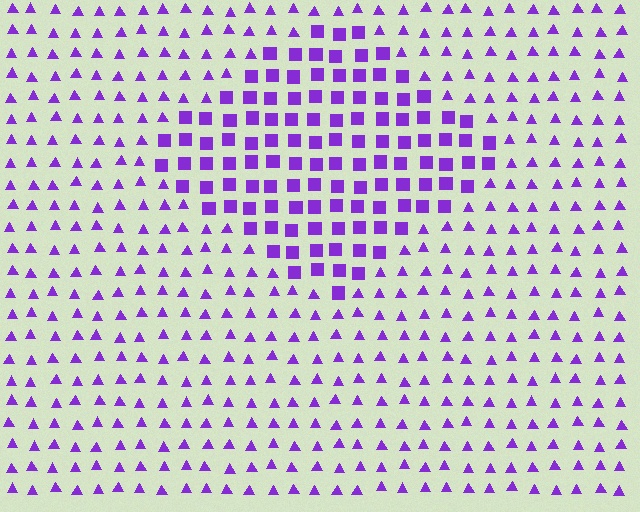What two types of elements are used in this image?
The image uses squares inside the diamond region and triangles outside it.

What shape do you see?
I see a diamond.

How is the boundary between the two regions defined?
The boundary is defined by a change in element shape: squares inside vs. triangles outside. All elements share the same color and spacing.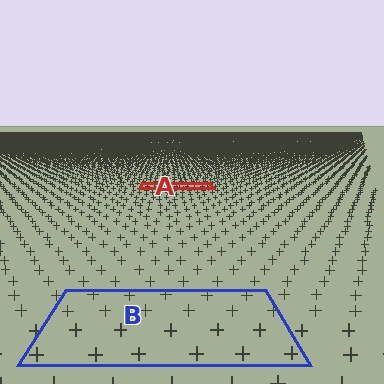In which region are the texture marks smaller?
The texture marks are smaller in region A, because it is farther away.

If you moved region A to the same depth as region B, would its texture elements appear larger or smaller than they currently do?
They would appear larger. At a closer depth, the same texture elements are projected at a bigger on-screen size.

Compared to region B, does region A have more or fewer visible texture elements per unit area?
Region A has more texture elements per unit area — they are packed more densely because it is farther away.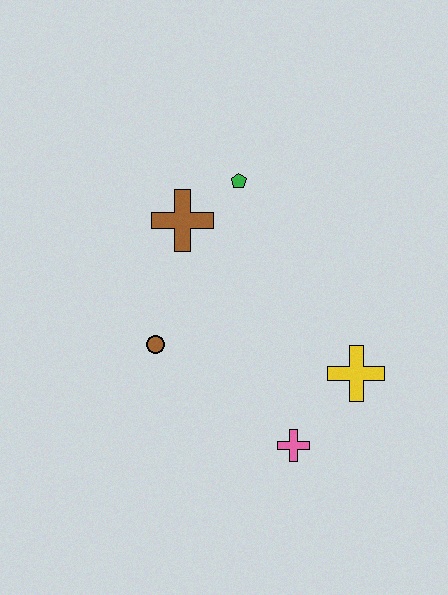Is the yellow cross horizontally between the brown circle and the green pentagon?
No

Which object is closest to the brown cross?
The green pentagon is closest to the brown cross.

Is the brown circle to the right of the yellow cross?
No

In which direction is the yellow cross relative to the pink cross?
The yellow cross is above the pink cross.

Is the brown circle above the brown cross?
No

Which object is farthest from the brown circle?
The yellow cross is farthest from the brown circle.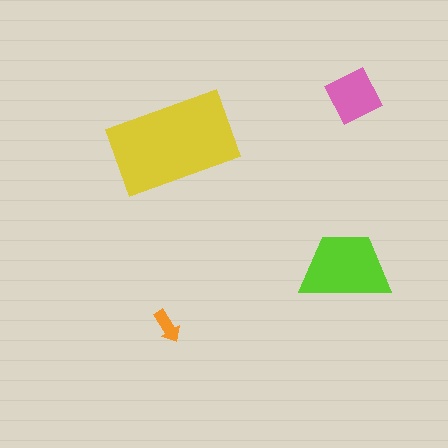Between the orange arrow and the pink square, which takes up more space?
The pink square.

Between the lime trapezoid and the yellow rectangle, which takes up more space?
The yellow rectangle.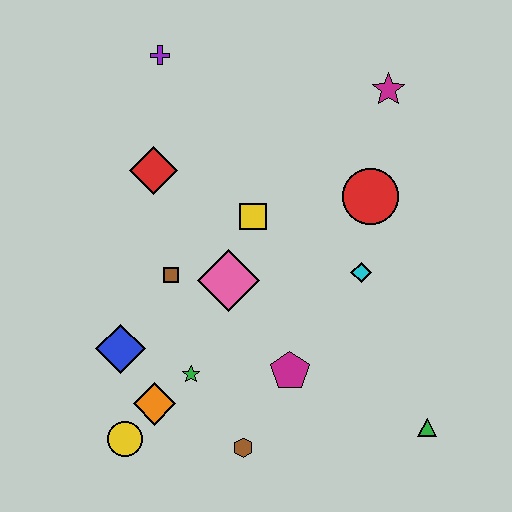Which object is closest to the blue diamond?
The orange diamond is closest to the blue diamond.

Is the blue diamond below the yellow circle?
No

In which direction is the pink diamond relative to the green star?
The pink diamond is above the green star.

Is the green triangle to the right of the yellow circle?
Yes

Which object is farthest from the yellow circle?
The magenta star is farthest from the yellow circle.